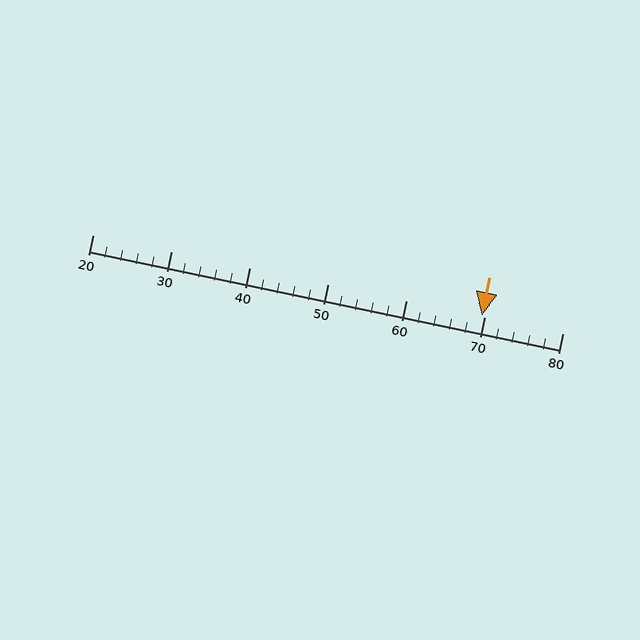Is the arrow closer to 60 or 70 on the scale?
The arrow is closer to 70.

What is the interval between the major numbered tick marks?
The major tick marks are spaced 10 units apart.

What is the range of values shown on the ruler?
The ruler shows values from 20 to 80.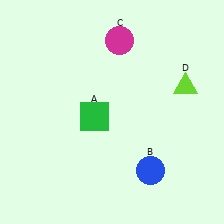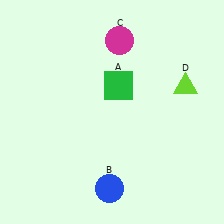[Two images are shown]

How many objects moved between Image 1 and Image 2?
2 objects moved between the two images.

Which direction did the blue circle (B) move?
The blue circle (B) moved left.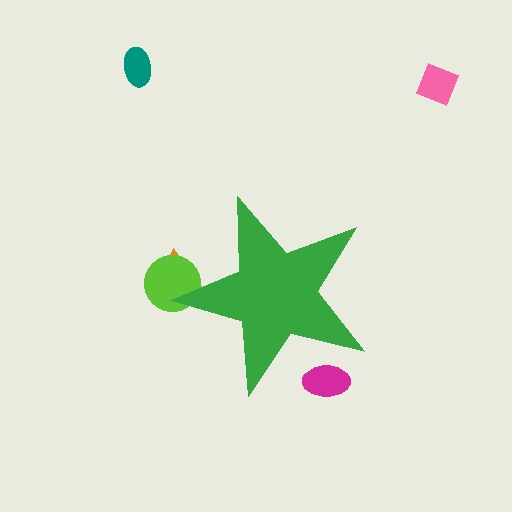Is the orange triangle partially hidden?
Yes, the orange triangle is partially hidden behind the green star.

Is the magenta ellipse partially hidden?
Yes, the magenta ellipse is partially hidden behind the green star.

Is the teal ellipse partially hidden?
No, the teal ellipse is fully visible.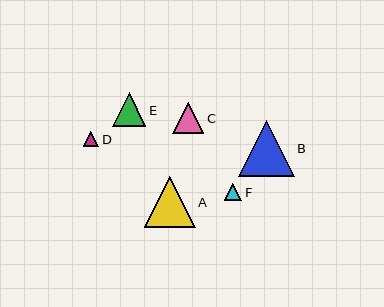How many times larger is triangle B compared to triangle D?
Triangle B is approximately 3.6 times the size of triangle D.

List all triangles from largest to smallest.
From largest to smallest: B, A, E, C, F, D.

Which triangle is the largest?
Triangle B is the largest with a size of approximately 56 pixels.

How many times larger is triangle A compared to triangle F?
Triangle A is approximately 3.0 times the size of triangle F.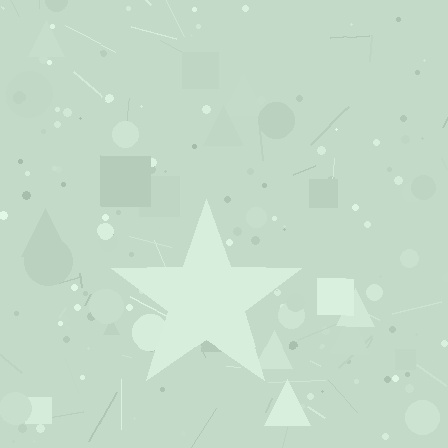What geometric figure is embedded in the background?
A star is embedded in the background.